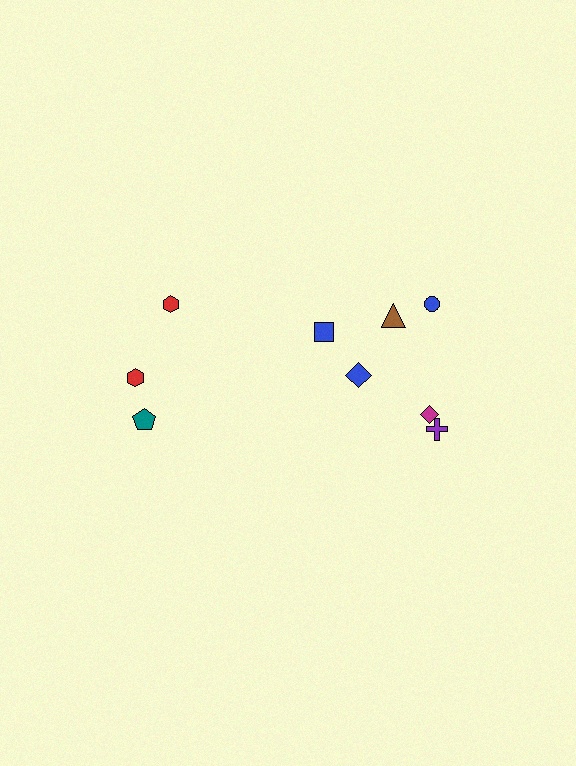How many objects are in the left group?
There are 3 objects.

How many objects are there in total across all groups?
There are 9 objects.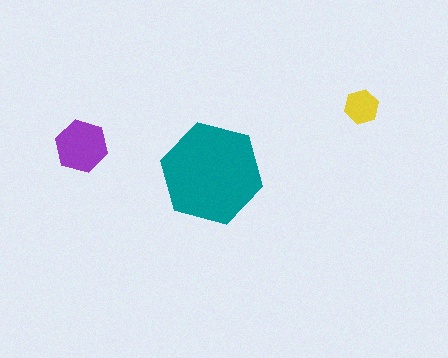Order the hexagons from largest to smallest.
the teal one, the purple one, the yellow one.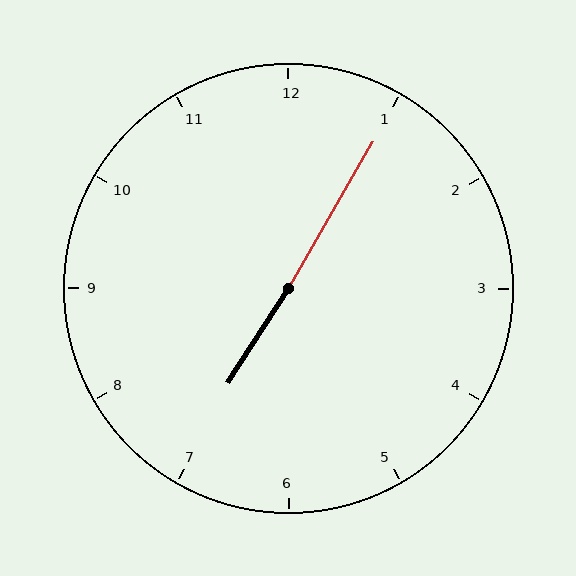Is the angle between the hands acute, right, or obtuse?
It is obtuse.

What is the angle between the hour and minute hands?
Approximately 178 degrees.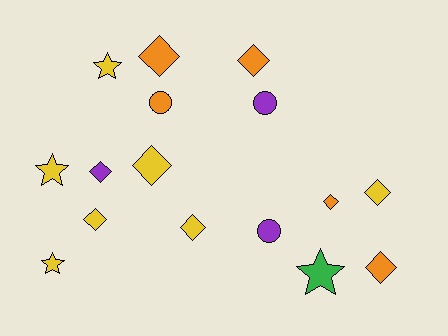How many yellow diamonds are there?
There are 4 yellow diamonds.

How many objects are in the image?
There are 16 objects.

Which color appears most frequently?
Yellow, with 7 objects.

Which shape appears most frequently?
Diamond, with 9 objects.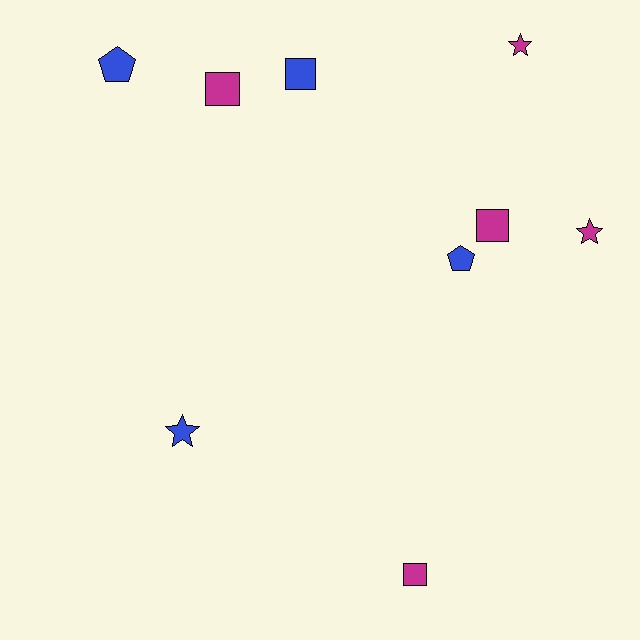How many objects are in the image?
There are 9 objects.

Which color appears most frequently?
Magenta, with 5 objects.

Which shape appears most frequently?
Square, with 4 objects.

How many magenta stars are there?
There are 2 magenta stars.